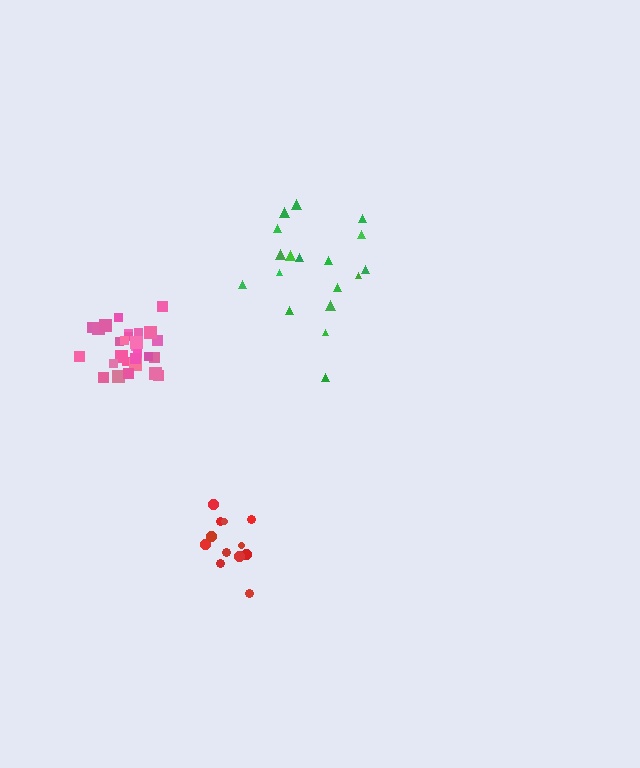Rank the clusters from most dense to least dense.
pink, red, green.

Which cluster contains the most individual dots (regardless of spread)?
Pink (28).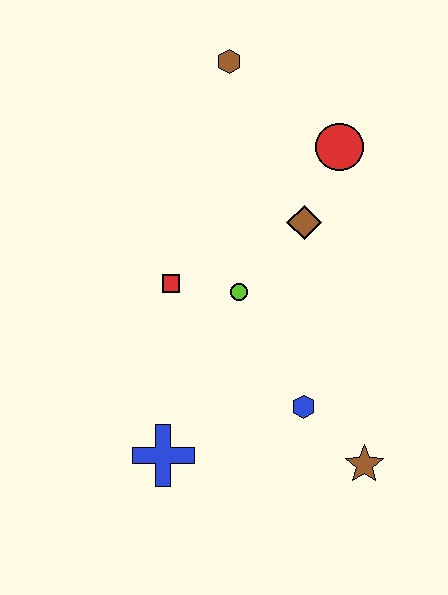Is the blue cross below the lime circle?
Yes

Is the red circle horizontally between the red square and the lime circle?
No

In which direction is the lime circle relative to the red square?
The lime circle is to the right of the red square.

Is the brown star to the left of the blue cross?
No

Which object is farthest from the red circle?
The blue cross is farthest from the red circle.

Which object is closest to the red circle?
The brown diamond is closest to the red circle.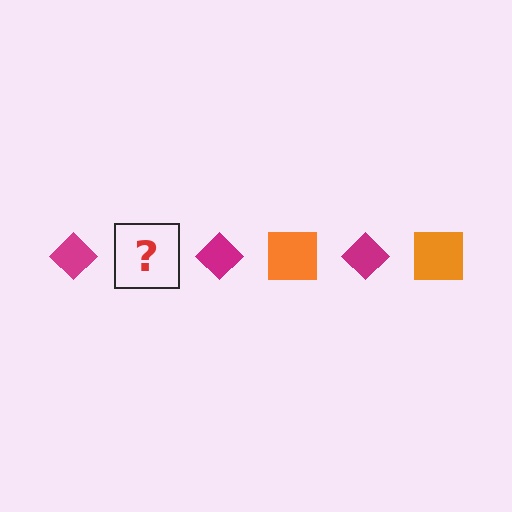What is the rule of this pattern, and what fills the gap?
The rule is that the pattern alternates between magenta diamond and orange square. The gap should be filled with an orange square.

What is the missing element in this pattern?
The missing element is an orange square.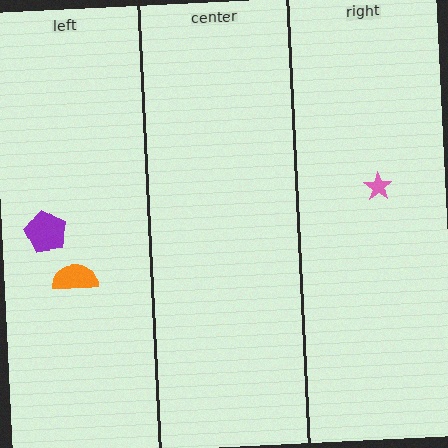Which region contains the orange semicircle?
The left region.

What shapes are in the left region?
The orange semicircle, the purple pentagon.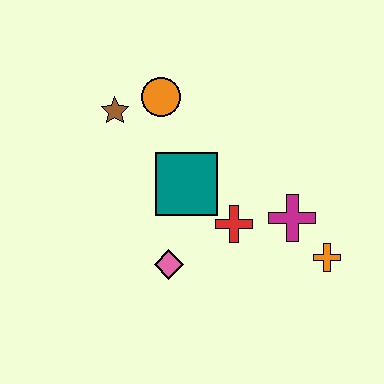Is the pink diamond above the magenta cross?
No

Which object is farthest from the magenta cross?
The brown star is farthest from the magenta cross.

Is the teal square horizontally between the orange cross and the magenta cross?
No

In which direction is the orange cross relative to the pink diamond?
The orange cross is to the right of the pink diamond.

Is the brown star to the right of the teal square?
No